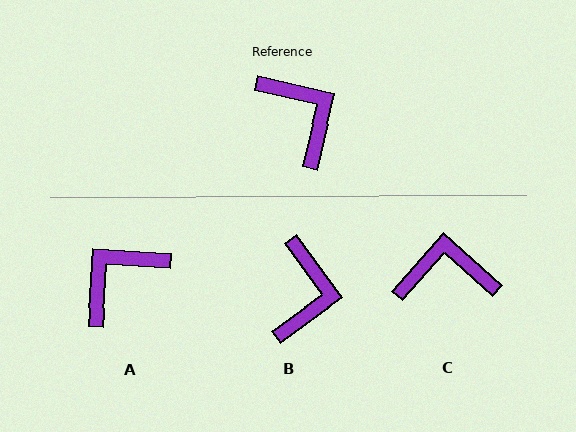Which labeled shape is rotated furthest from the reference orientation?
A, about 99 degrees away.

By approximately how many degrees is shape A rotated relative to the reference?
Approximately 99 degrees counter-clockwise.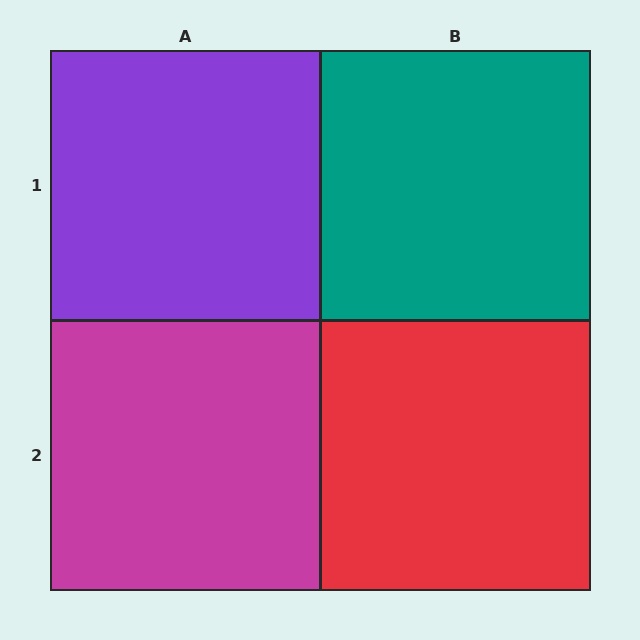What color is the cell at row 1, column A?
Purple.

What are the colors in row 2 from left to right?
Magenta, red.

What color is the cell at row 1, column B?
Teal.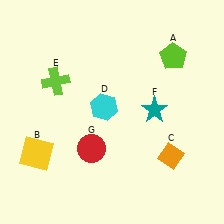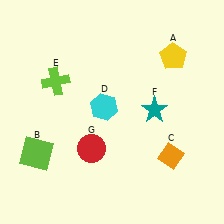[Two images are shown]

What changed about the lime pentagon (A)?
In Image 1, A is lime. In Image 2, it changed to yellow.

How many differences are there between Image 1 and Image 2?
There are 2 differences between the two images.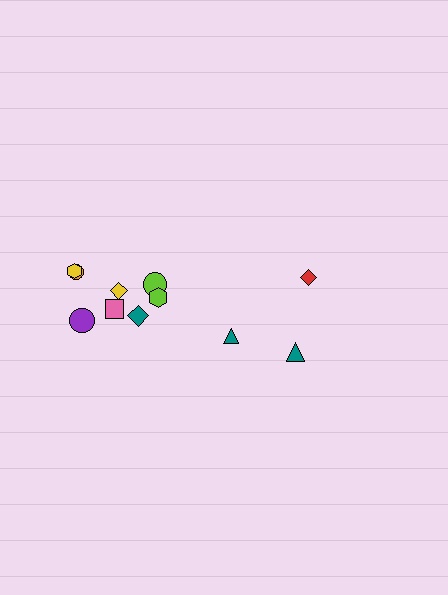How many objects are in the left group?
There are 8 objects.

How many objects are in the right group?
There are 3 objects.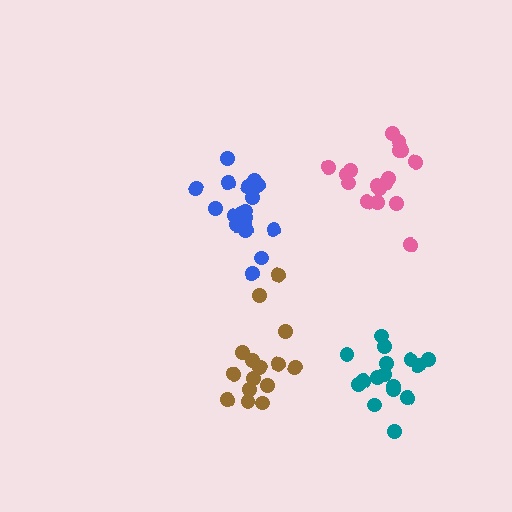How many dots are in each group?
Group 1: 16 dots, Group 2: 17 dots, Group 3: 15 dots, Group 4: 18 dots (66 total).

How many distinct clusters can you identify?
There are 4 distinct clusters.